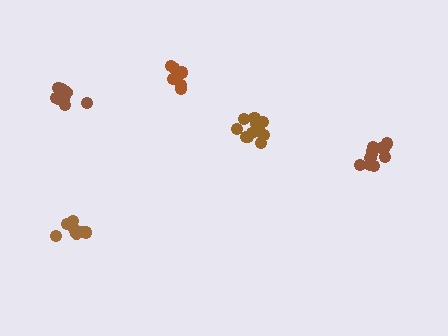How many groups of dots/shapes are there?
There are 5 groups.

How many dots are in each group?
Group 1: 12 dots, Group 2: 7 dots, Group 3: 12 dots, Group 4: 8 dots, Group 5: 10 dots (49 total).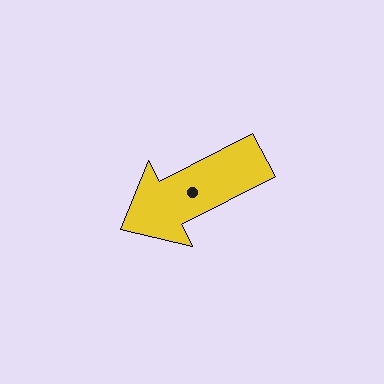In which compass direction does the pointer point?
Southwest.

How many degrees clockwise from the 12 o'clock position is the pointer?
Approximately 243 degrees.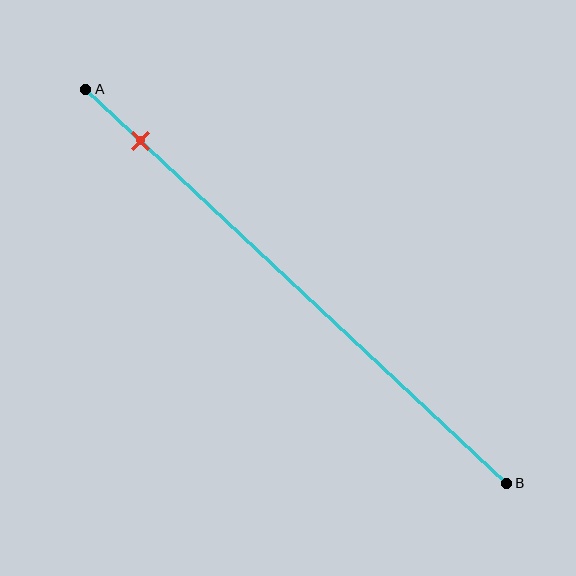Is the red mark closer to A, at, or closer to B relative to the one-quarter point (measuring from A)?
The red mark is closer to point A than the one-quarter point of segment AB.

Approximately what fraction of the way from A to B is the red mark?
The red mark is approximately 15% of the way from A to B.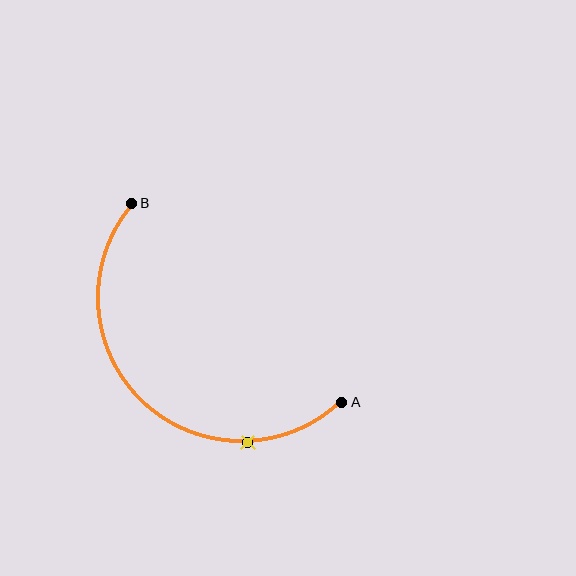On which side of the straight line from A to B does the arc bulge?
The arc bulges below and to the left of the straight line connecting A and B.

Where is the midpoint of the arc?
The arc midpoint is the point on the curve farthest from the straight line joining A and B. It sits below and to the left of that line.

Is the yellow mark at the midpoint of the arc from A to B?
No. The yellow mark lies on the arc but is closer to endpoint A. The arc midpoint would be at the point on the curve equidistant along the arc from both A and B.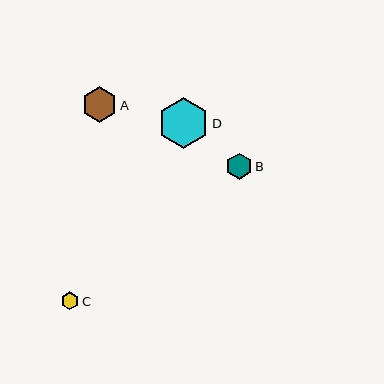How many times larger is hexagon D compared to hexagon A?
Hexagon D is approximately 1.4 times the size of hexagon A.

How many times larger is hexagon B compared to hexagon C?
Hexagon B is approximately 1.4 times the size of hexagon C.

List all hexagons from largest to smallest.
From largest to smallest: D, A, B, C.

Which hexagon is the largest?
Hexagon D is the largest with a size of approximately 51 pixels.